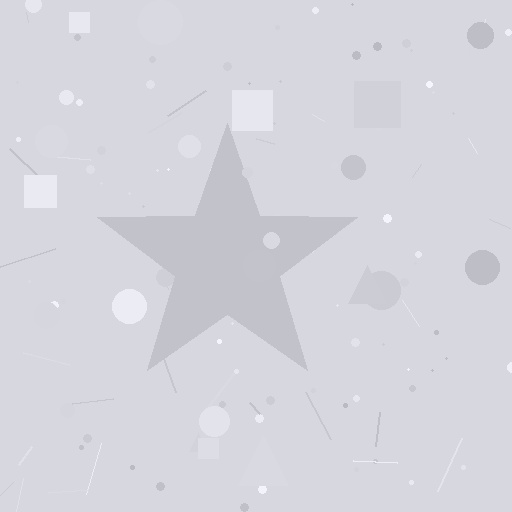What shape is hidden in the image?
A star is hidden in the image.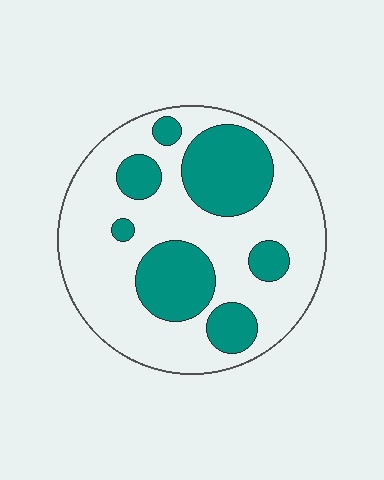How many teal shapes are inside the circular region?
7.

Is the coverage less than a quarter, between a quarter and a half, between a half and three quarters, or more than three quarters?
Between a quarter and a half.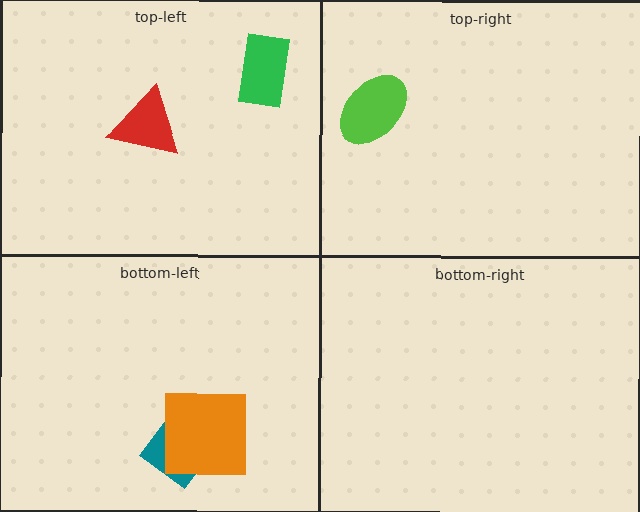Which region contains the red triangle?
The top-left region.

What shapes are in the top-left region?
The green rectangle, the red triangle.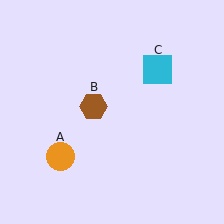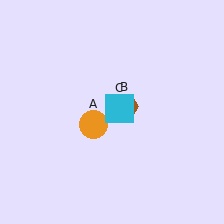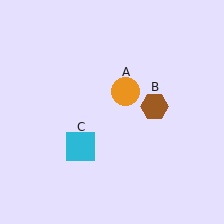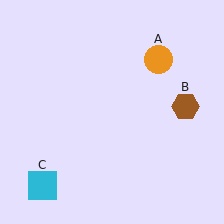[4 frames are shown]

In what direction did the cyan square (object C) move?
The cyan square (object C) moved down and to the left.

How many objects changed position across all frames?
3 objects changed position: orange circle (object A), brown hexagon (object B), cyan square (object C).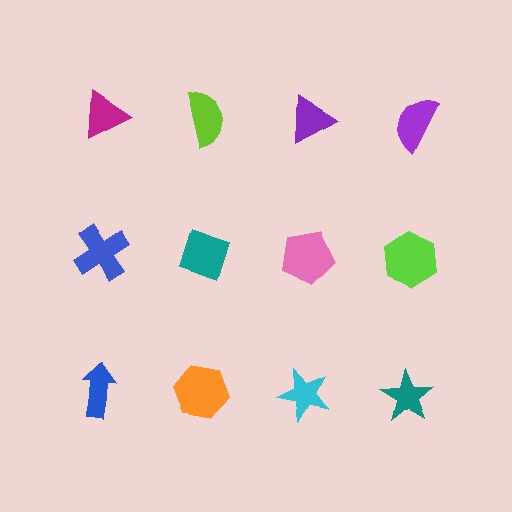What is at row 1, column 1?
A magenta triangle.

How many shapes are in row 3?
4 shapes.